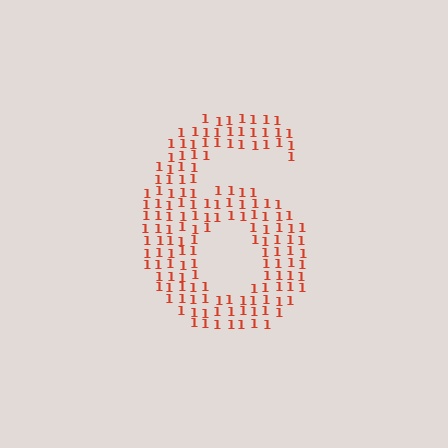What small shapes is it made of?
It is made of small digit 1's.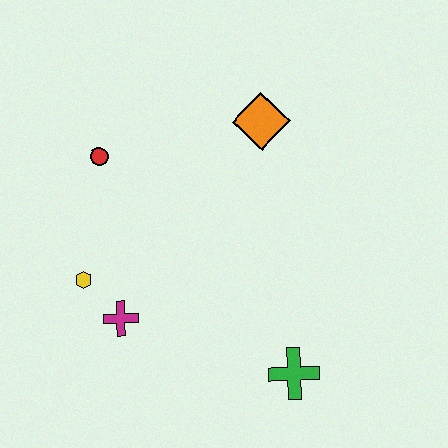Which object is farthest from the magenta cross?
The orange diamond is farthest from the magenta cross.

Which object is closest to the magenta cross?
The yellow hexagon is closest to the magenta cross.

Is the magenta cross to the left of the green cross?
Yes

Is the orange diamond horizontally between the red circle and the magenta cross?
No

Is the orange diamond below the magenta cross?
No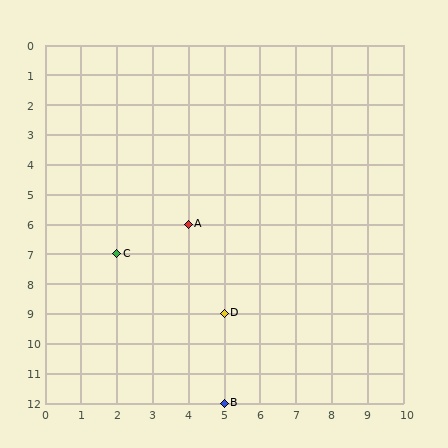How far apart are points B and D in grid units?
Points B and D are 3 rows apart.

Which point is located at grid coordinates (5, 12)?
Point B is at (5, 12).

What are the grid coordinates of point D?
Point D is at grid coordinates (5, 9).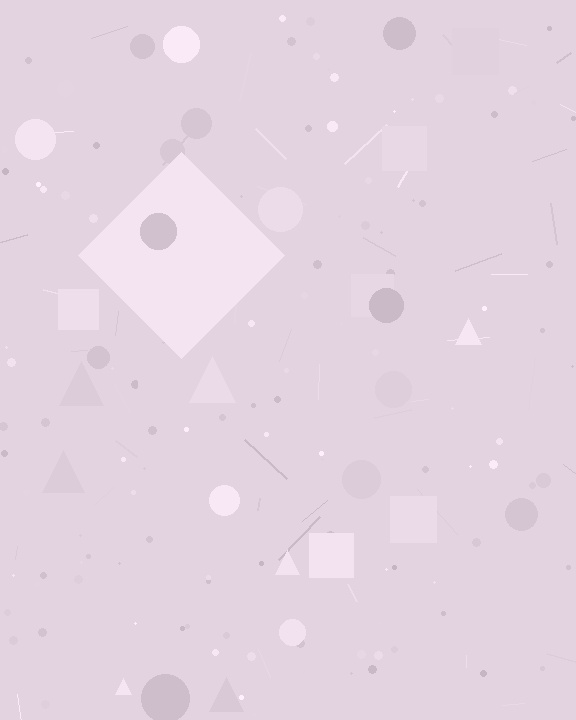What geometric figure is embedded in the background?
A diamond is embedded in the background.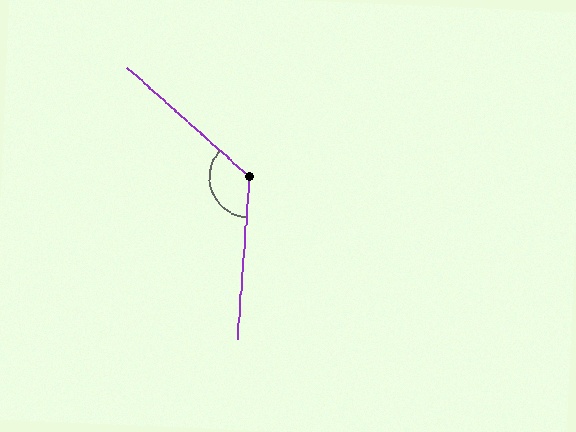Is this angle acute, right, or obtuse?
It is obtuse.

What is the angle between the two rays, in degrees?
Approximately 128 degrees.